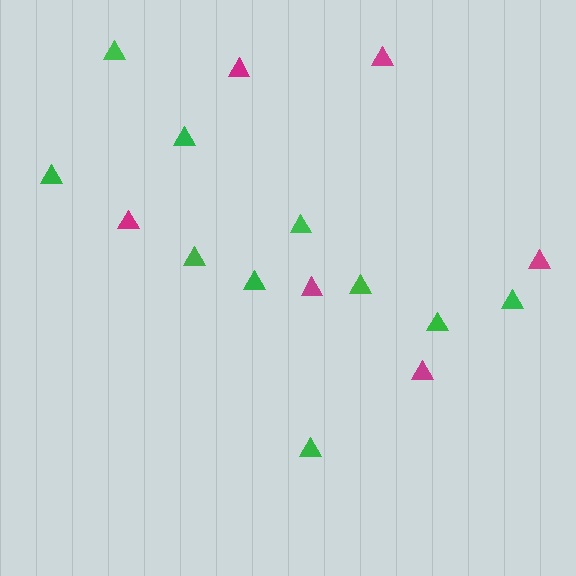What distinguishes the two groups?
There are 2 groups: one group of green triangles (10) and one group of magenta triangles (6).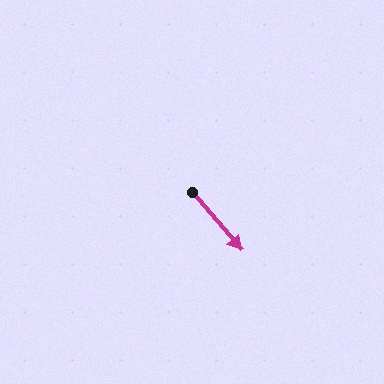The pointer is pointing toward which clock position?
Roughly 5 o'clock.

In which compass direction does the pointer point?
Southeast.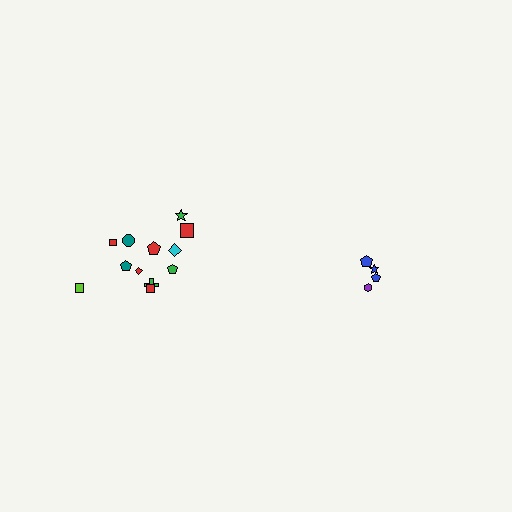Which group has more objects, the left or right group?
The left group.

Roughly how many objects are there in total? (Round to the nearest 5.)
Roughly 15 objects in total.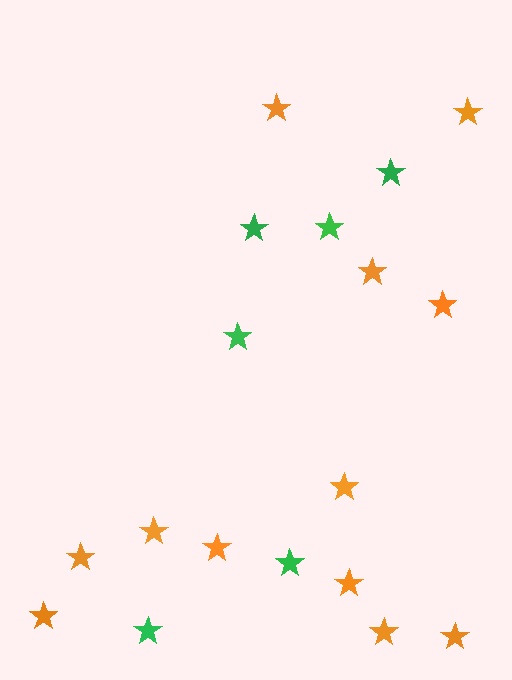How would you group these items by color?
There are 2 groups: one group of orange stars (12) and one group of green stars (6).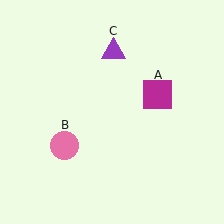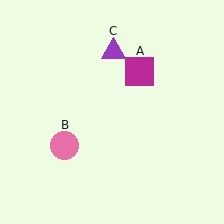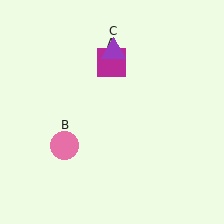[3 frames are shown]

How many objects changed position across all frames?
1 object changed position: magenta square (object A).